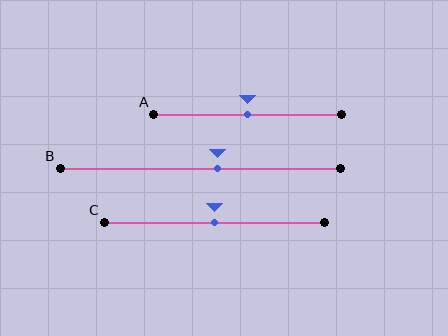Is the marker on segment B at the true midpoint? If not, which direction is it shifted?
No, the marker on segment B is shifted to the right by about 6% of the segment length.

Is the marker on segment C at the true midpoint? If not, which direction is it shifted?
Yes, the marker on segment C is at the true midpoint.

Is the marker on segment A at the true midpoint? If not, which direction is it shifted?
Yes, the marker on segment A is at the true midpoint.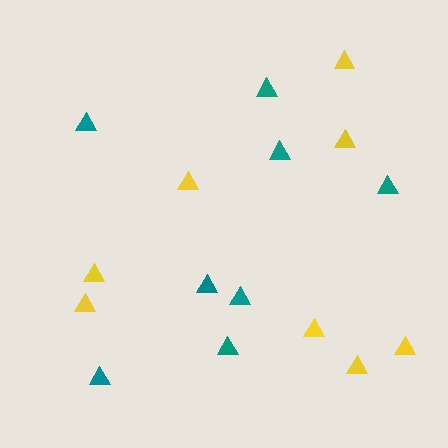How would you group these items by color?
There are 2 groups: one group of teal triangles (8) and one group of yellow triangles (8).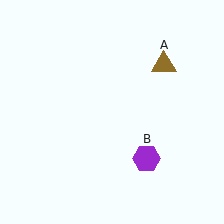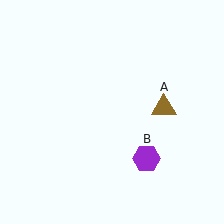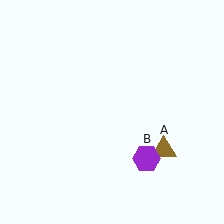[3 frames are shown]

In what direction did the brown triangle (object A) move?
The brown triangle (object A) moved down.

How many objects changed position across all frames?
1 object changed position: brown triangle (object A).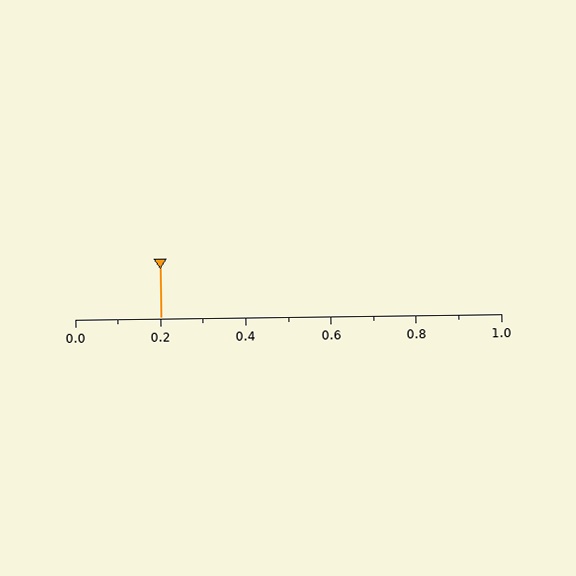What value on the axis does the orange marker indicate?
The marker indicates approximately 0.2.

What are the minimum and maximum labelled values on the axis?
The axis runs from 0.0 to 1.0.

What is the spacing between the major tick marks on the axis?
The major ticks are spaced 0.2 apart.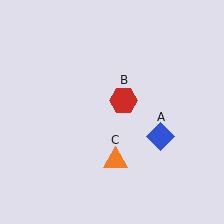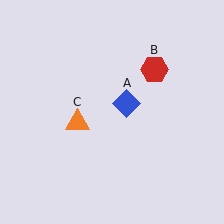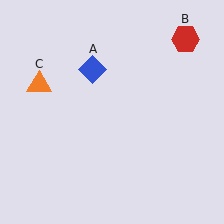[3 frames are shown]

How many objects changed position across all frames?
3 objects changed position: blue diamond (object A), red hexagon (object B), orange triangle (object C).